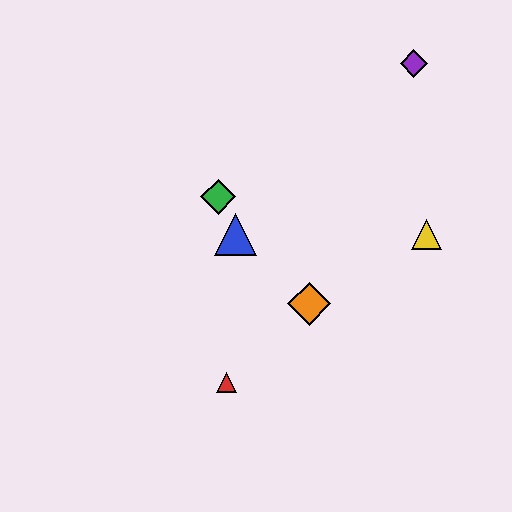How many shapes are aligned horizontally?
2 shapes (the blue triangle, the yellow triangle) are aligned horizontally.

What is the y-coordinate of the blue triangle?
The blue triangle is at y≈235.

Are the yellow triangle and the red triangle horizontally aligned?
No, the yellow triangle is at y≈235 and the red triangle is at y≈382.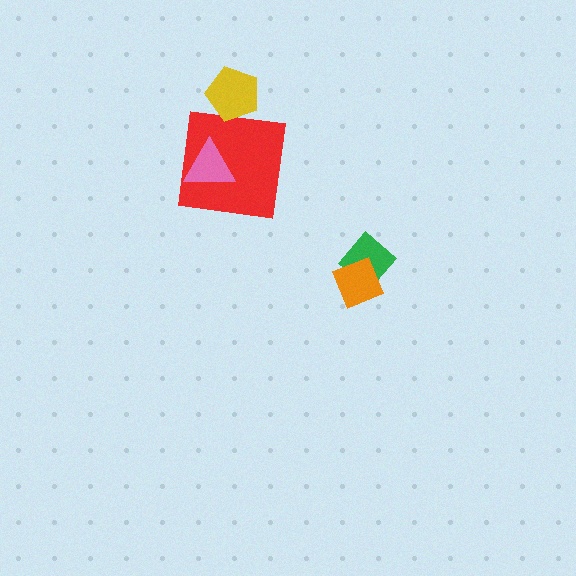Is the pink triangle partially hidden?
No, no other shape covers it.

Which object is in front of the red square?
The pink triangle is in front of the red square.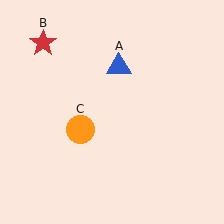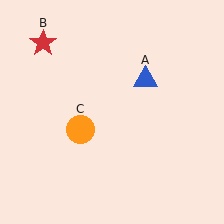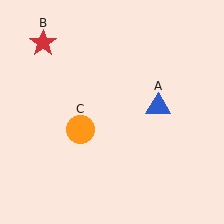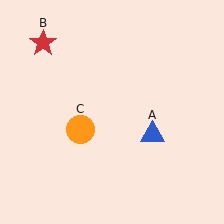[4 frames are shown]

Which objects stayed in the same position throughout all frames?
Red star (object B) and orange circle (object C) remained stationary.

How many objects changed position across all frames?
1 object changed position: blue triangle (object A).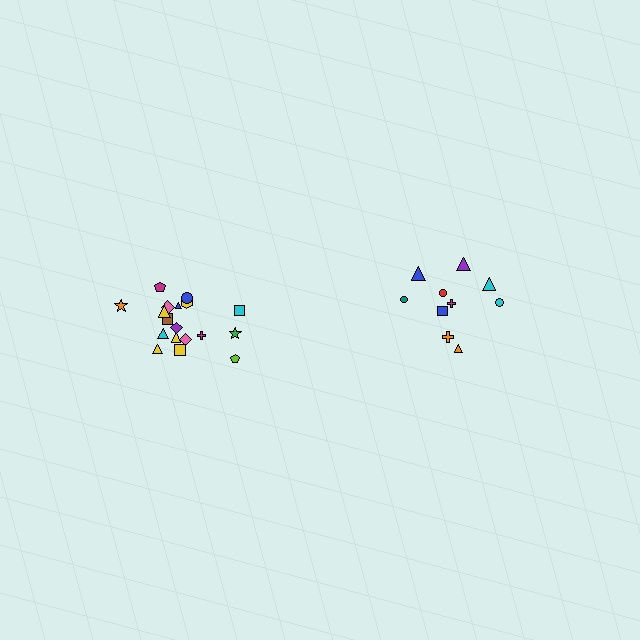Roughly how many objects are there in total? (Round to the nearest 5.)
Roughly 30 objects in total.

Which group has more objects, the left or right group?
The left group.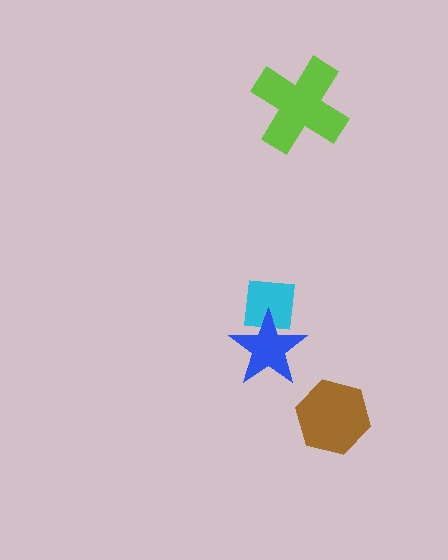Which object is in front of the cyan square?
The blue star is in front of the cyan square.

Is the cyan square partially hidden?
Yes, it is partially covered by another shape.